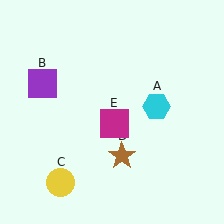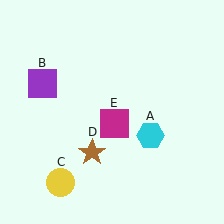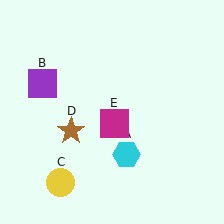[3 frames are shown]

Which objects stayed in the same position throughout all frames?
Purple square (object B) and yellow circle (object C) and magenta square (object E) remained stationary.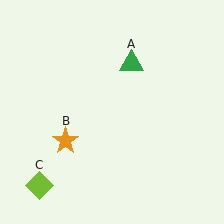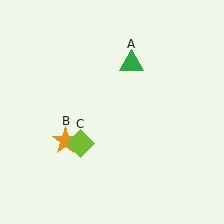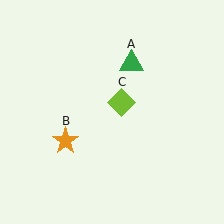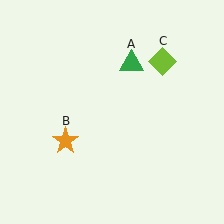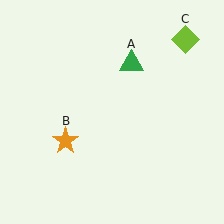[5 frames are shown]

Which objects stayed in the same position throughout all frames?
Green triangle (object A) and orange star (object B) remained stationary.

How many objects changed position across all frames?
1 object changed position: lime diamond (object C).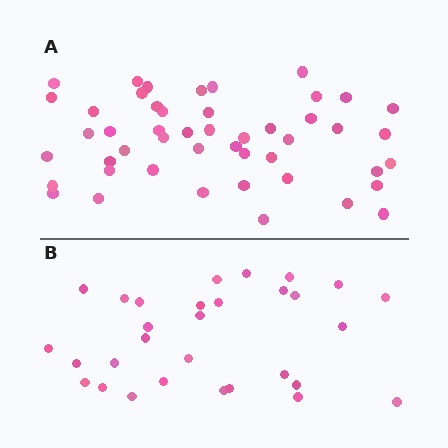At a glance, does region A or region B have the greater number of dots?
Region A (the top region) has more dots.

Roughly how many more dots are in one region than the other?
Region A has approximately 20 more dots than region B.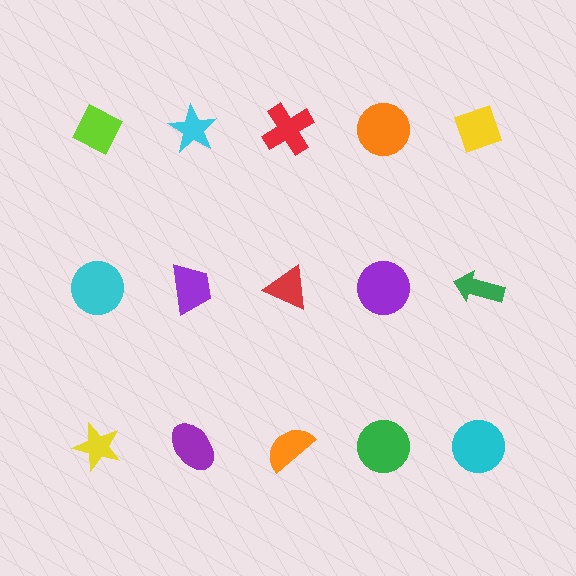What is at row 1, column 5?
A yellow diamond.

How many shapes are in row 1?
5 shapes.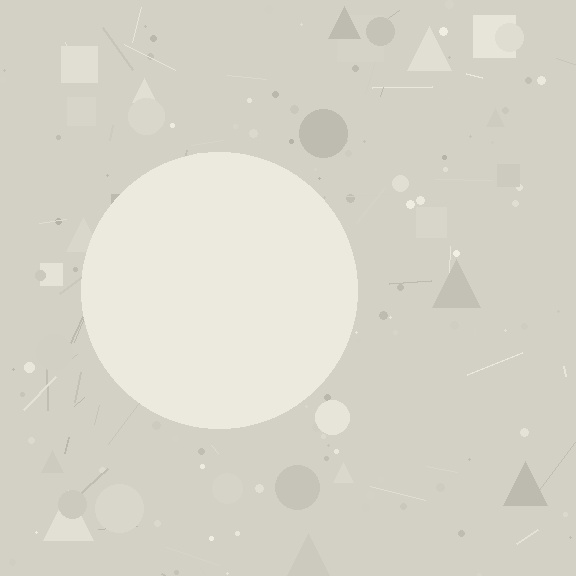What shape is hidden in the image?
A circle is hidden in the image.